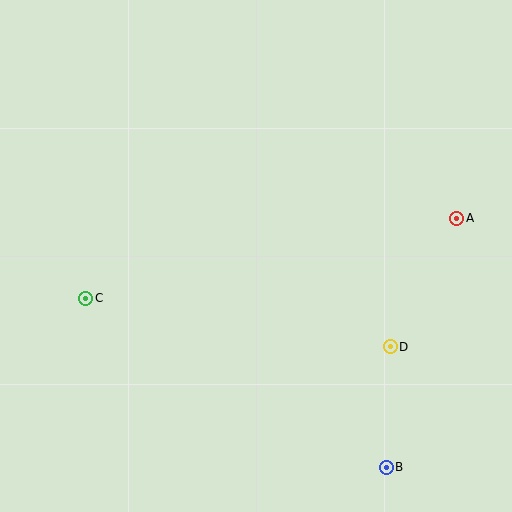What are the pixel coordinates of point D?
Point D is at (390, 347).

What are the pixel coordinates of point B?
Point B is at (386, 467).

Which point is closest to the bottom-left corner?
Point C is closest to the bottom-left corner.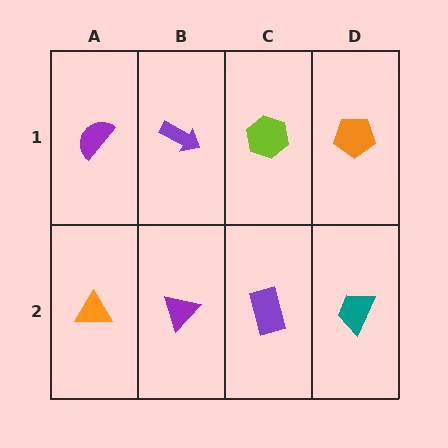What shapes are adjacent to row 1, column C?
A purple rectangle (row 2, column C), a purple arrow (row 1, column B), an orange pentagon (row 1, column D).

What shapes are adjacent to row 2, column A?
A purple semicircle (row 1, column A), a purple triangle (row 2, column B).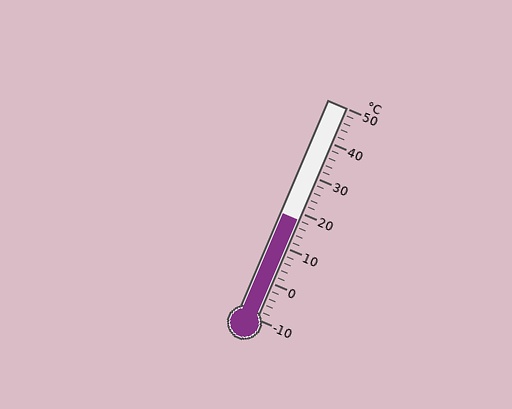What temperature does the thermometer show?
The thermometer shows approximately 18°C.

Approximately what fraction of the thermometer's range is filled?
The thermometer is filled to approximately 45% of its range.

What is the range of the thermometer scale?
The thermometer scale ranges from -10°C to 50°C.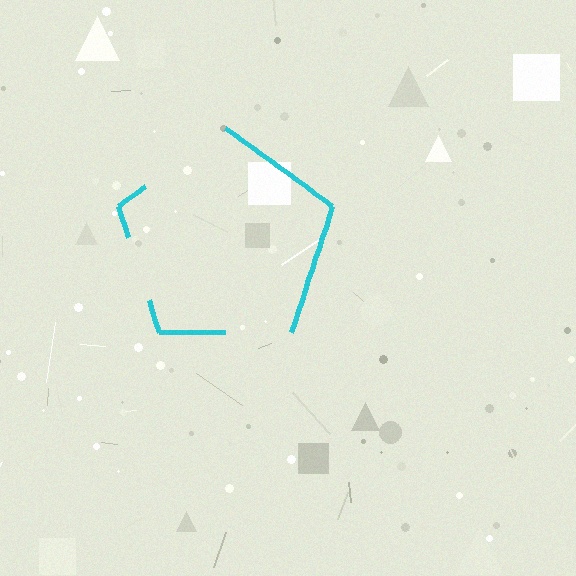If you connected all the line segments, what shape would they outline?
They would outline a pentagon.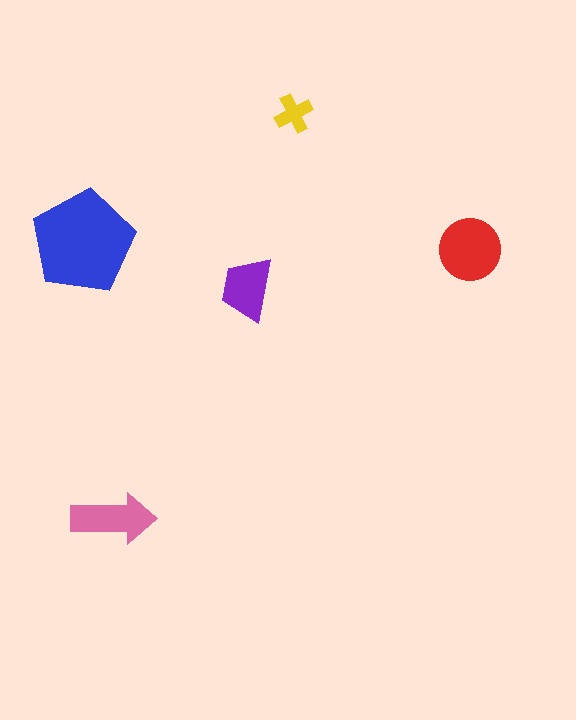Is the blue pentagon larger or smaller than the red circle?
Larger.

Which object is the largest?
The blue pentagon.